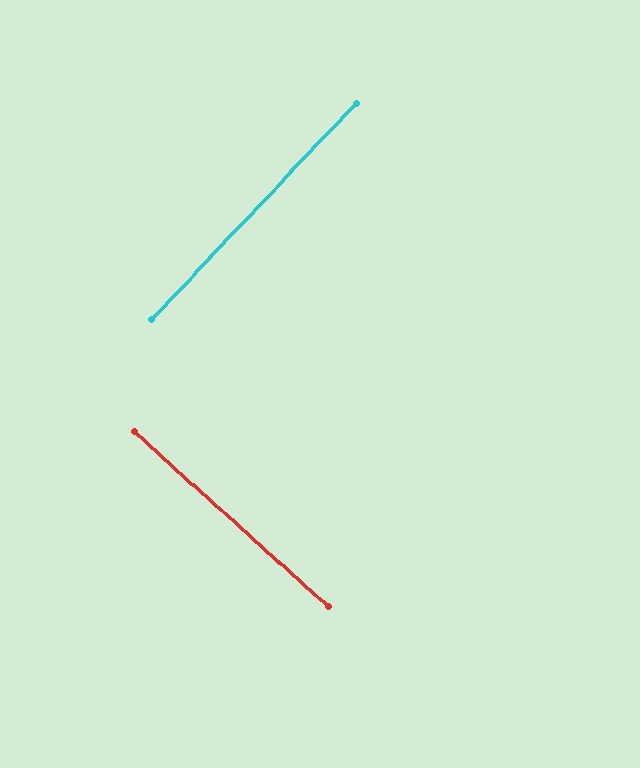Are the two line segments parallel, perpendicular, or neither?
Perpendicular — they meet at approximately 89°.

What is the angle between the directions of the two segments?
Approximately 89 degrees.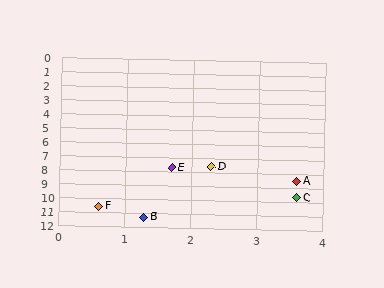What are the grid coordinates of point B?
Point B is at approximately (1.3, 11.3).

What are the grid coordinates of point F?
Point F is at approximately (0.6, 10.6).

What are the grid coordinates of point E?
Point E is at approximately (1.7, 7.7).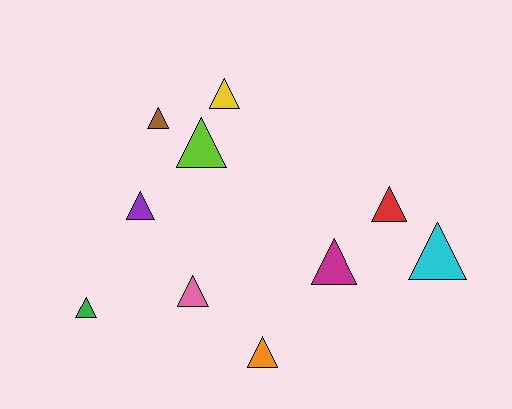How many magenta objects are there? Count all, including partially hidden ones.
There is 1 magenta object.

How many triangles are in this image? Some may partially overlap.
There are 10 triangles.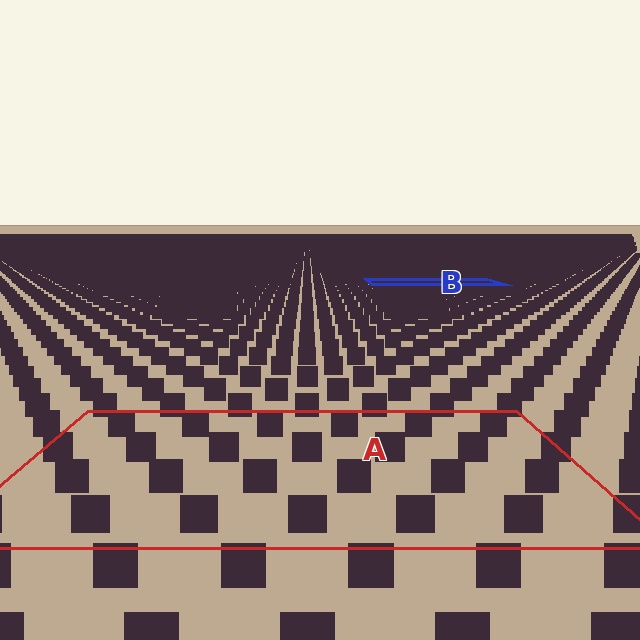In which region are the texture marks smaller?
The texture marks are smaller in region B, because it is farther away.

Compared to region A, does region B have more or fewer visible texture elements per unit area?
Region B has more texture elements per unit area — they are packed more densely because it is farther away.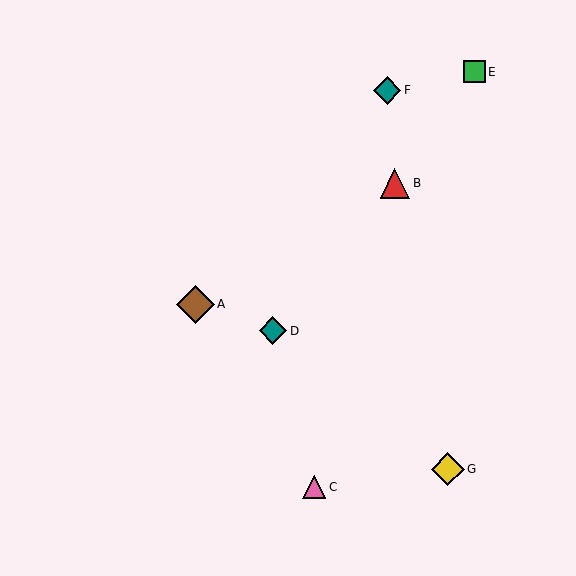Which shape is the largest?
The brown diamond (labeled A) is the largest.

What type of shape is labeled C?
Shape C is a pink triangle.